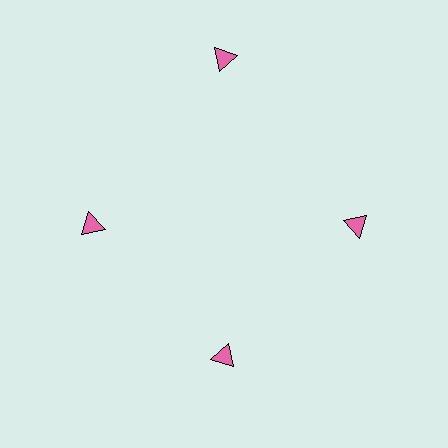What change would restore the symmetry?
The symmetry would be restored by moving it inward, back onto the ring so that all 4 triangles sit at equal angles and equal distance from the center.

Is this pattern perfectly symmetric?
No. The 4 pink triangles are arranged in a ring, but one element near the 12 o'clock position is pushed outward from the center, breaking the 4-fold rotational symmetry.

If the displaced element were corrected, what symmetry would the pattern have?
It would have 4-fold rotational symmetry — the pattern would map onto itself every 90 degrees.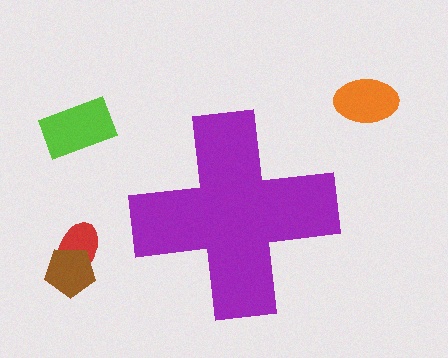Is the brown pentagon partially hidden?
No, the brown pentagon is fully visible.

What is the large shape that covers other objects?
A purple cross.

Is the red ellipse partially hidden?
No, the red ellipse is fully visible.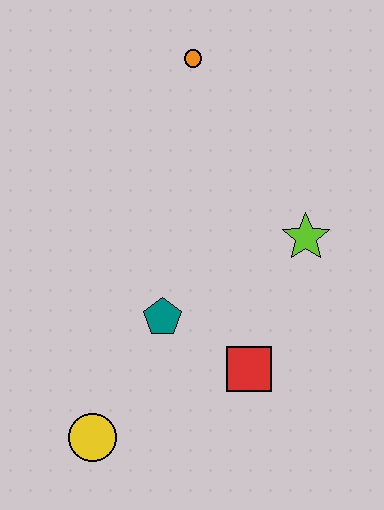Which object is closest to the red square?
The teal pentagon is closest to the red square.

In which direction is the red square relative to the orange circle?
The red square is below the orange circle.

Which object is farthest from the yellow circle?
The orange circle is farthest from the yellow circle.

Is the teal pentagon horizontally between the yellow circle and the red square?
Yes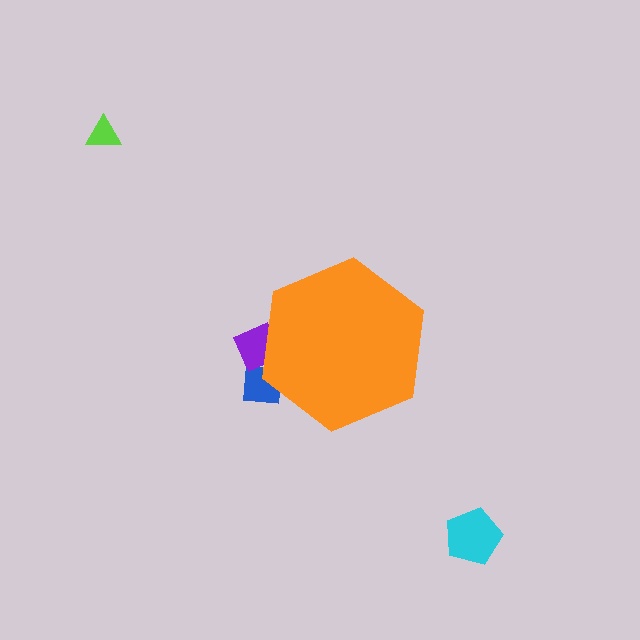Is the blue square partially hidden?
Yes, the blue square is partially hidden behind the orange hexagon.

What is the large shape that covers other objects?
An orange hexagon.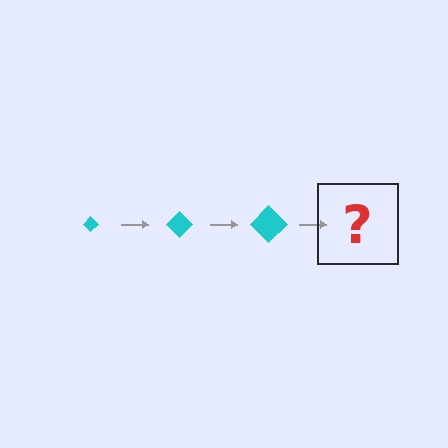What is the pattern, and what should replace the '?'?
The pattern is that the diamond gets progressively larger each step. The '?' should be a cyan diamond, larger than the previous one.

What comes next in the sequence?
The next element should be a cyan diamond, larger than the previous one.